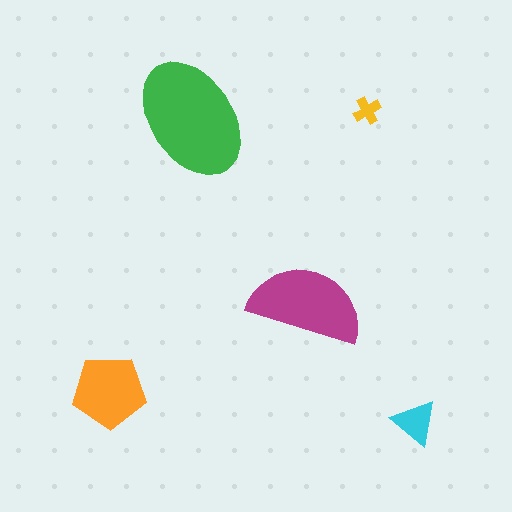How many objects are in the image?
There are 5 objects in the image.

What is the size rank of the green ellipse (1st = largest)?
1st.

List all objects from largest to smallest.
The green ellipse, the magenta semicircle, the orange pentagon, the cyan triangle, the yellow cross.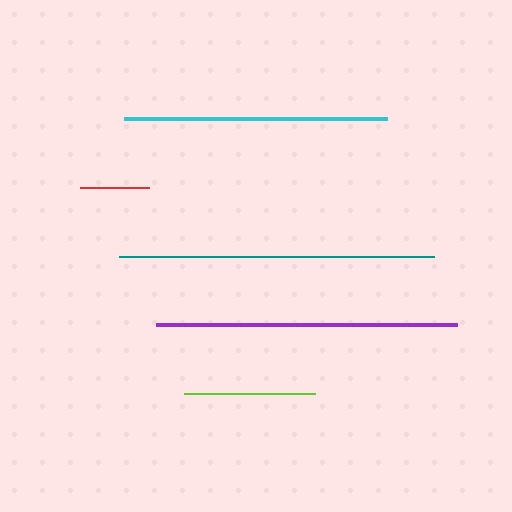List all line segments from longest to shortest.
From longest to shortest: teal, purple, cyan, lime, red.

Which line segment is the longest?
The teal line is the longest at approximately 315 pixels.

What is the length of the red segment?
The red segment is approximately 70 pixels long.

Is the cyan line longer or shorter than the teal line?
The teal line is longer than the cyan line.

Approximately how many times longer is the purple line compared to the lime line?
The purple line is approximately 2.3 times the length of the lime line.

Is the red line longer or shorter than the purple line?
The purple line is longer than the red line.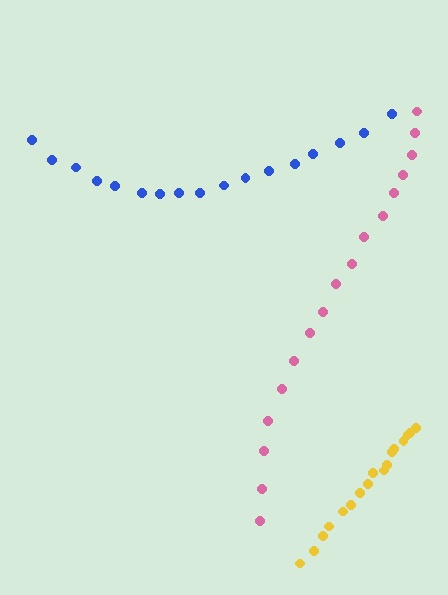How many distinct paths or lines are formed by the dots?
There are 3 distinct paths.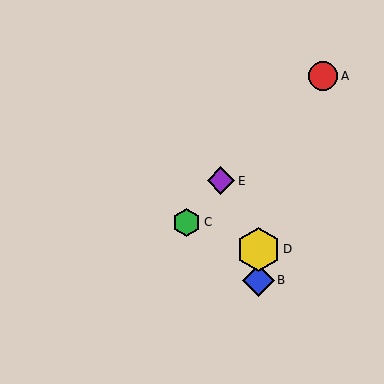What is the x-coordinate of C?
Object C is at x≈187.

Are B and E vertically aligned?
No, B is at x≈258 and E is at x≈221.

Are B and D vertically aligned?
Yes, both are at x≈258.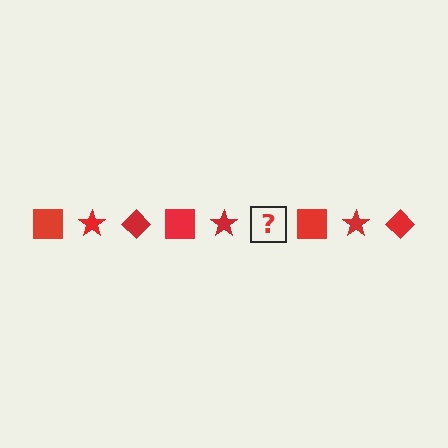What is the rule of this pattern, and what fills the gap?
The rule is that the pattern cycles through square, star, diamond shapes in red. The gap should be filled with a red diamond.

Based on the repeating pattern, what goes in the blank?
The blank should be a red diamond.